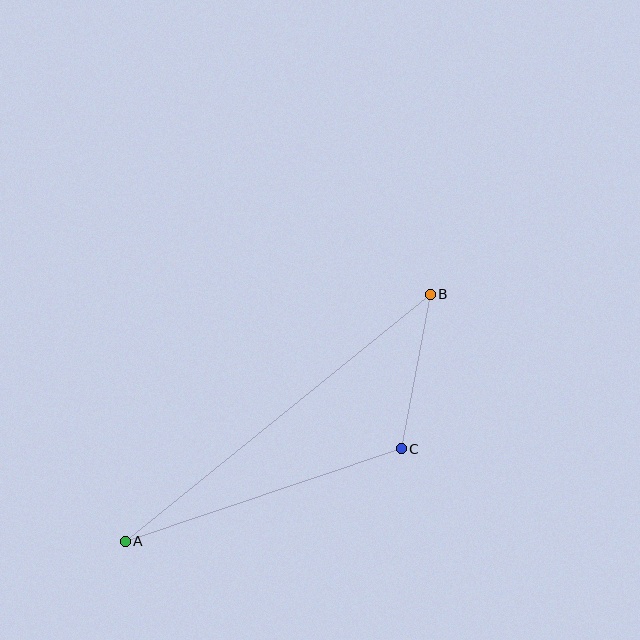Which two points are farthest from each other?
Points A and B are farthest from each other.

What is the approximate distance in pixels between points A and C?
The distance between A and C is approximately 291 pixels.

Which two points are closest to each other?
Points B and C are closest to each other.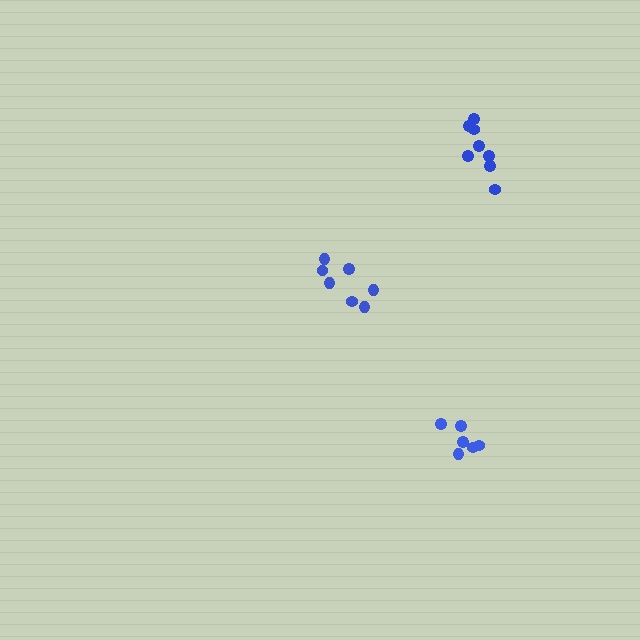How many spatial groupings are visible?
There are 3 spatial groupings.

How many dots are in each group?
Group 1: 6 dots, Group 2: 7 dots, Group 3: 8 dots (21 total).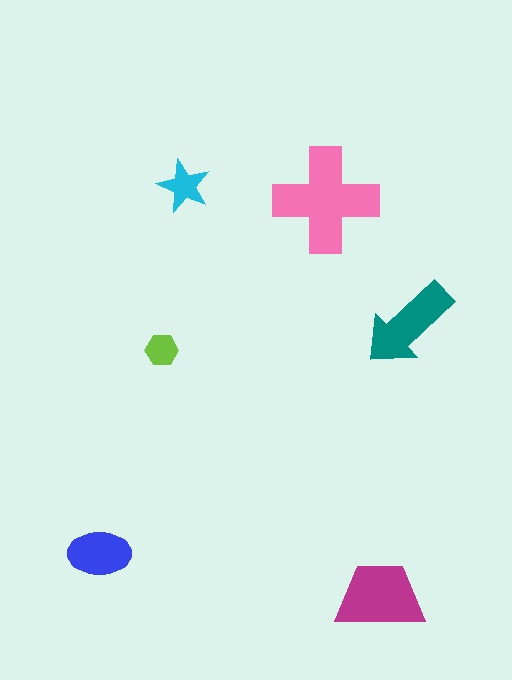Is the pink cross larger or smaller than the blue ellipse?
Larger.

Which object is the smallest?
The lime hexagon.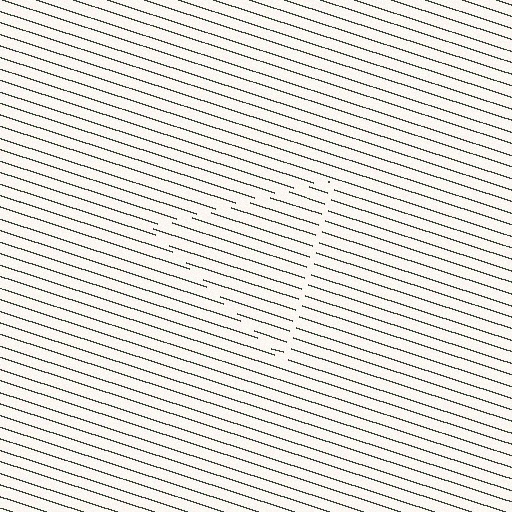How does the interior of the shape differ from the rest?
The interior of the shape contains the same grating, shifted by half a period — the contour is defined by the phase discontinuity where line-ends from the inner and outer gratings abut.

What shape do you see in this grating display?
An illusory triangle. The interior of the shape contains the same grating, shifted by half a period — the contour is defined by the phase discontinuity where line-ends from the inner and outer gratings abut.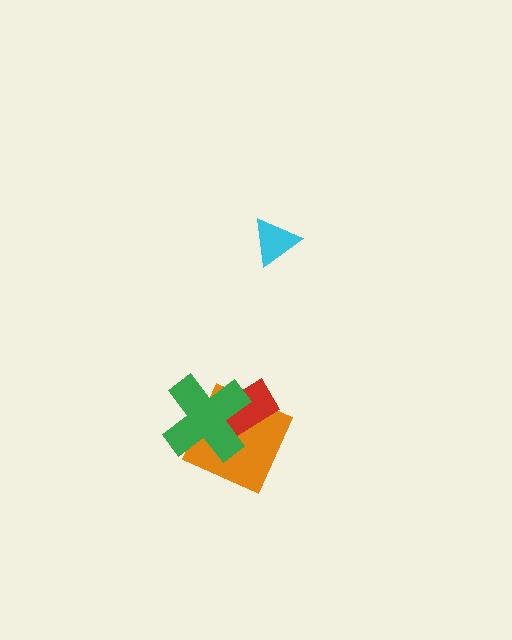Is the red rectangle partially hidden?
Yes, it is partially covered by another shape.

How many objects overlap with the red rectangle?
2 objects overlap with the red rectangle.